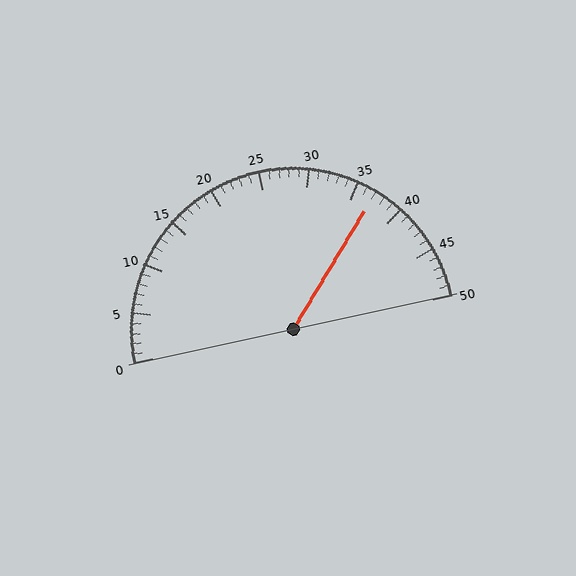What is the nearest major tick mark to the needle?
The nearest major tick mark is 35.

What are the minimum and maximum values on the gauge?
The gauge ranges from 0 to 50.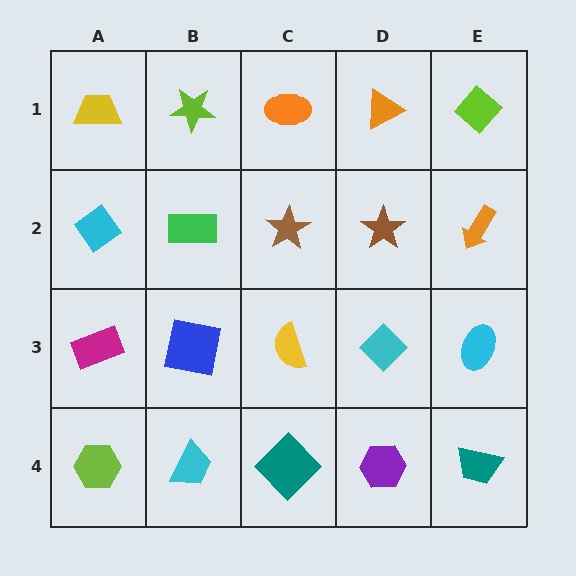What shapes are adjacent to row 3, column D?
A brown star (row 2, column D), a purple hexagon (row 4, column D), a yellow semicircle (row 3, column C), a cyan ellipse (row 3, column E).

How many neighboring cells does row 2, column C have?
4.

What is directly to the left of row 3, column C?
A blue square.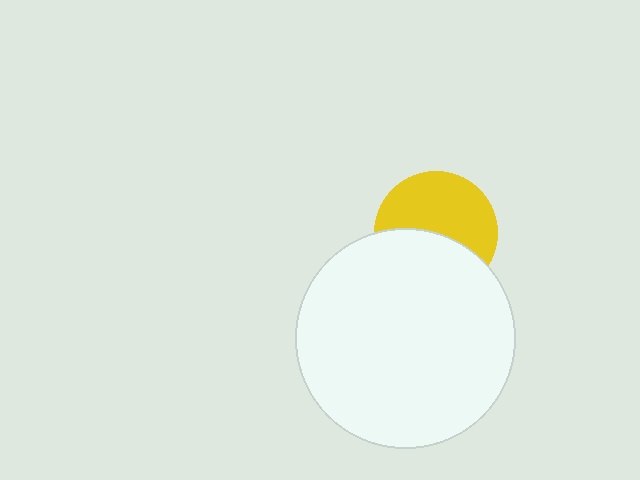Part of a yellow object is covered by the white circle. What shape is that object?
It is a circle.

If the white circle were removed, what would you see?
You would see the complete yellow circle.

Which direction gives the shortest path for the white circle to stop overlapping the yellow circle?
Moving down gives the shortest separation.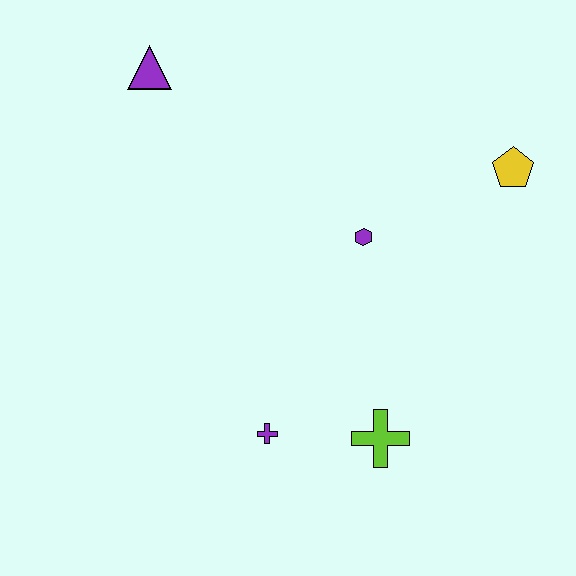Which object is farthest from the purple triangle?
The lime cross is farthest from the purple triangle.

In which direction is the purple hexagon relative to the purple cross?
The purple hexagon is above the purple cross.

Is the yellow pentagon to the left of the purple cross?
No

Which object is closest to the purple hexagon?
The yellow pentagon is closest to the purple hexagon.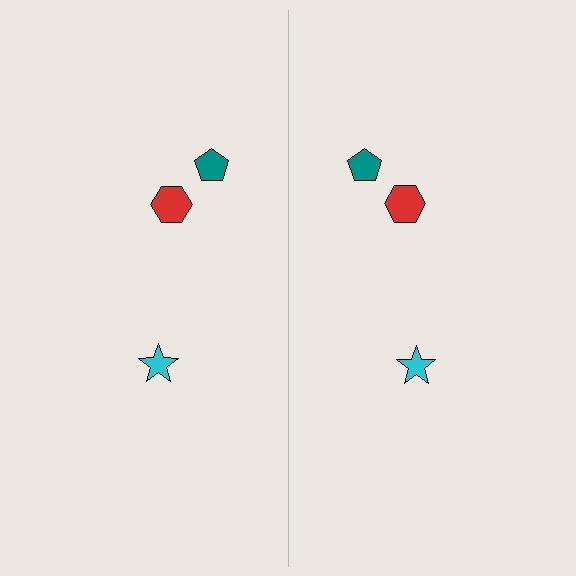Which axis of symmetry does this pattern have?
The pattern has a vertical axis of symmetry running through the center of the image.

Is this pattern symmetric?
Yes, this pattern has bilateral (reflection) symmetry.